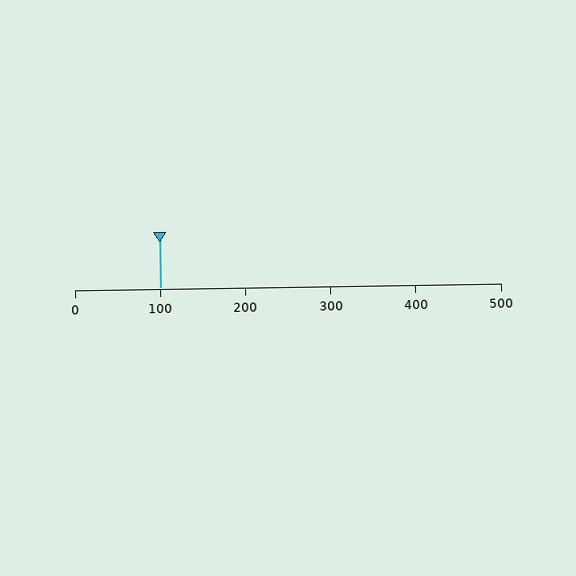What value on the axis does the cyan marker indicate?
The marker indicates approximately 100.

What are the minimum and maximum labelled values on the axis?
The axis runs from 0 to 500.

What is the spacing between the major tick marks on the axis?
The major ticks are spaced 100 apart.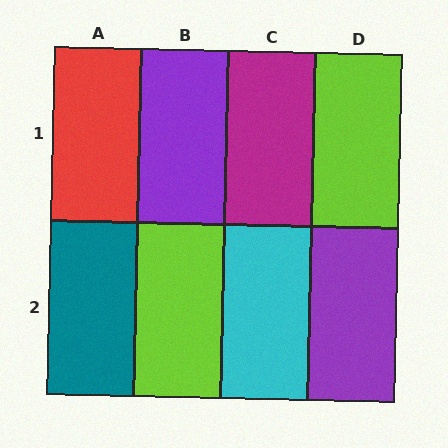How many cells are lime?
2 cells are lime.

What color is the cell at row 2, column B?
Lime.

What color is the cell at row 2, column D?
Purple.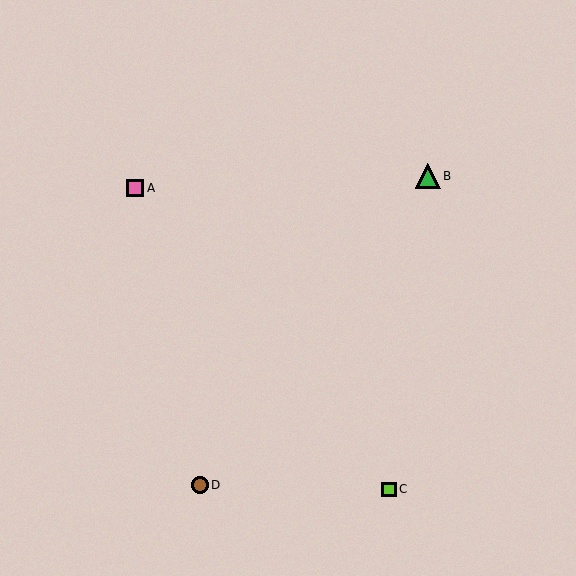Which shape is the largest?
The green triangle (labeled B) is the largest.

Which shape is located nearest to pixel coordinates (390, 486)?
The lime square (labeled C) at (389, 489) is nearest to that location.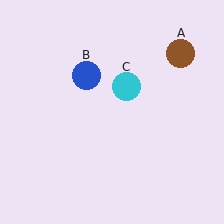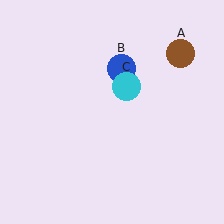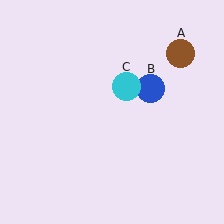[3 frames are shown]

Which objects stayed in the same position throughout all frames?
Brown circle (object A) and cyan circle (object C) remained stationary.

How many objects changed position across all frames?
1 object changed position: blue circle (object B).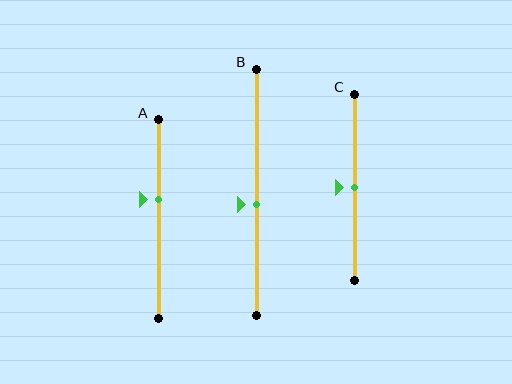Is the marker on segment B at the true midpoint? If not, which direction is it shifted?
No, the marker on segment B is shifted downward by about 5% of the segment length.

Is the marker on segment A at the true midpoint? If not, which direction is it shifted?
No, the marker on segment A is shifted upward by about 10% of the segment length.